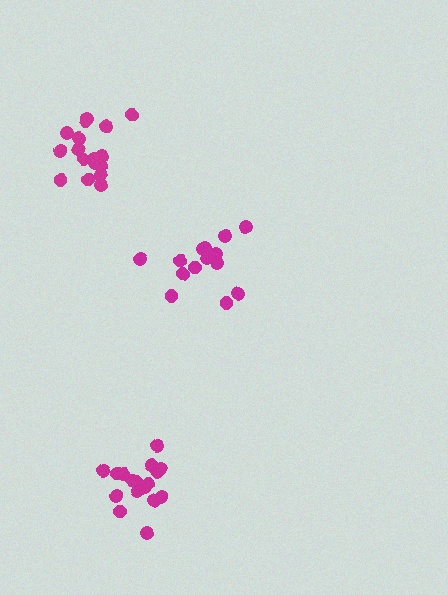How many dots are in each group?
Group 1: 14 dots, Group 2: 17 dots, Group 3: 17 dots (48 total).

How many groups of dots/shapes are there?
There are 3 groups.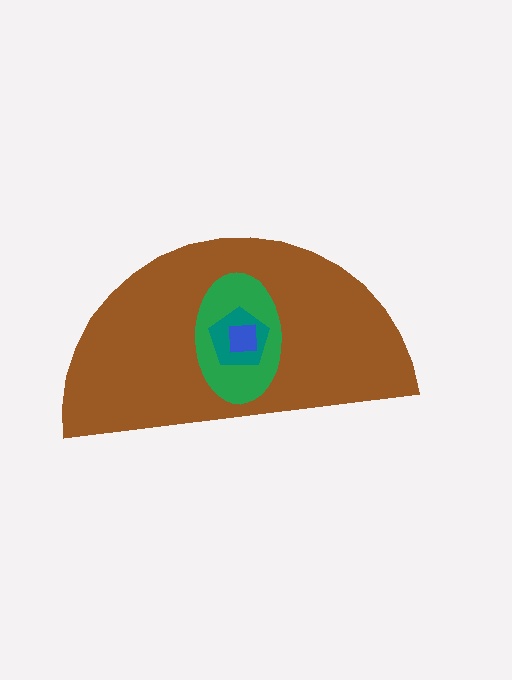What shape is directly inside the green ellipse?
The teal pentagon.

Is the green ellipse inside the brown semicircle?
Yes.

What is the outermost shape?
The brown semicircle.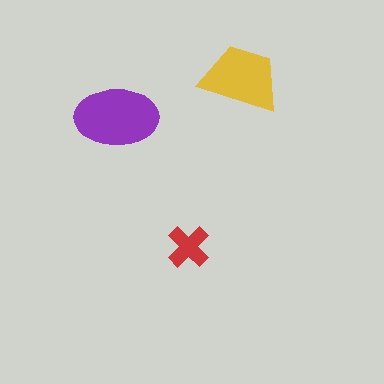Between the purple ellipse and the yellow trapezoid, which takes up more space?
The purple ellipse.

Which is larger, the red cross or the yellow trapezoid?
The yellow trapezoid.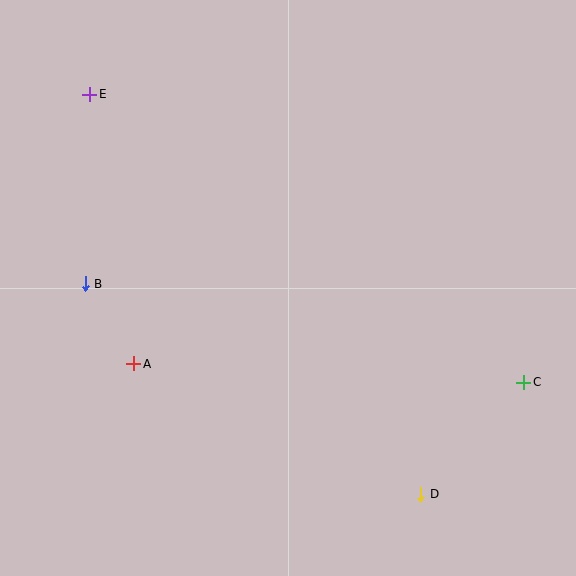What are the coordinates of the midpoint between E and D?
The midpoint between E and D is at (255, 294).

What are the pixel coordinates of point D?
Point D is at (421, 494).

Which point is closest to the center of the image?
Point A at (134, 364) is closest to the center.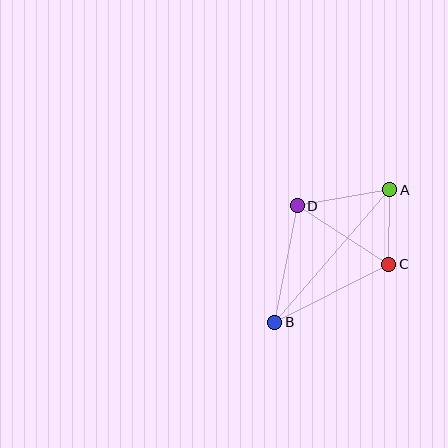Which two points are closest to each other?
Points A and C are closest to each other.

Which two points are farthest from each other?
Points A and B are farthest from each other.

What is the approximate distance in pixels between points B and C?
The distance between B and C is approximately 128 pixels.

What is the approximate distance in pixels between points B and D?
The distance between B and D is approximately 119 pixels.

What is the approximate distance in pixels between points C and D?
The distance between C and D is approximately 109 pixels.